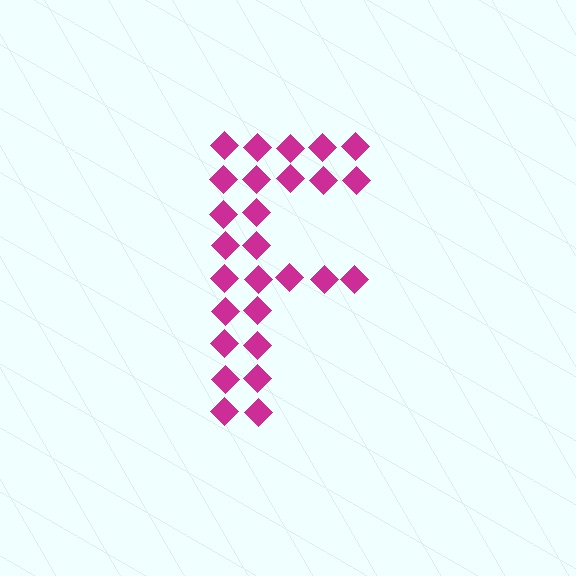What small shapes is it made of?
It is made of small diamonds.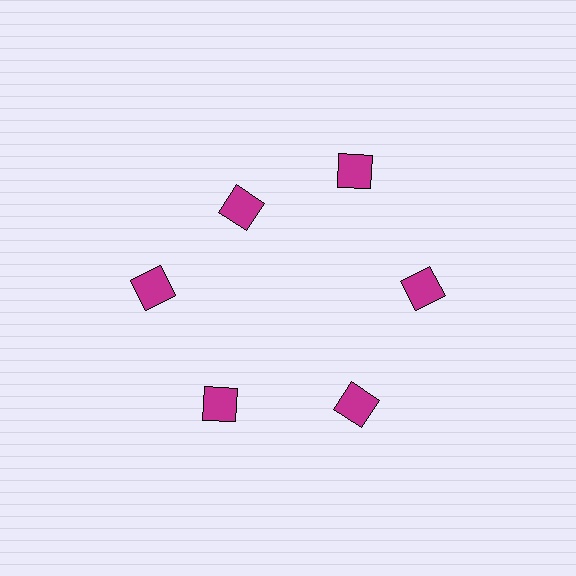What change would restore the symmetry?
The symmetry would be restored by moving it outward, back onto the ring so that all 6 squares sit at equal angles and equal distance from the center.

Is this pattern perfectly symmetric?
No. The 6 magenta squares are arranged in a ring, but one element near the 11 o'clock position is pulled inward toward the center, breaking the 6-fold rotational symmetry.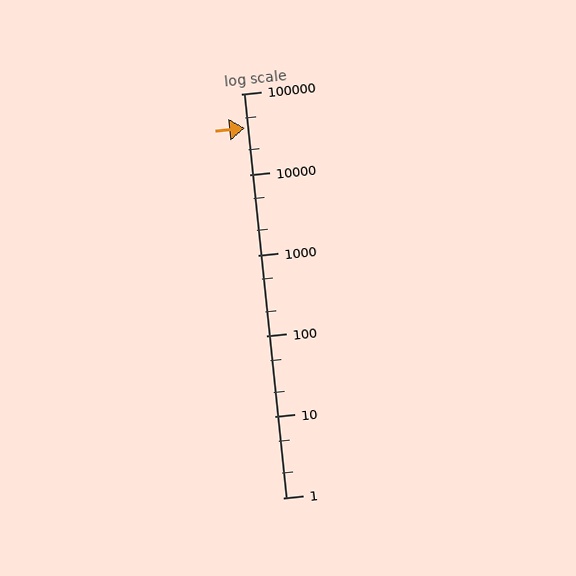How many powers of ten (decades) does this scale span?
The scale spans 5 decades, from 1 to 100000.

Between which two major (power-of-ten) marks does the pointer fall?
The pointer is between 10000 and 100000.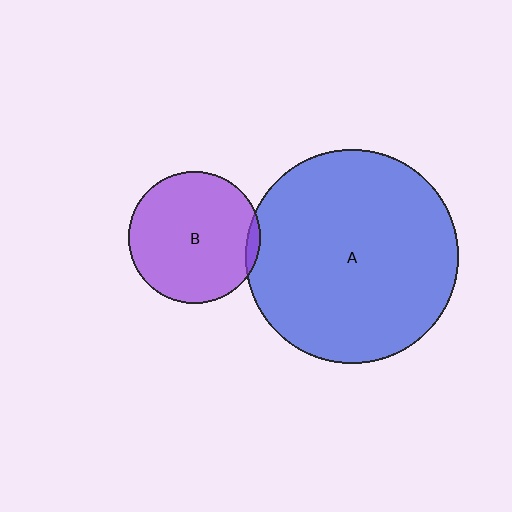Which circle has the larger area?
Circle A (blue).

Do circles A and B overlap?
Yes.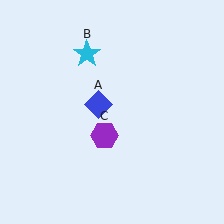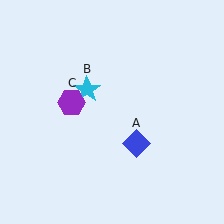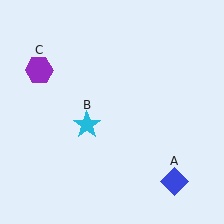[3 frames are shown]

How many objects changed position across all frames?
3 objects changed position: blue diamond (object A), cyan star (object B), purple hexagon (object C).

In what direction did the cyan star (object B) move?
The cyan star (object B) moved down.